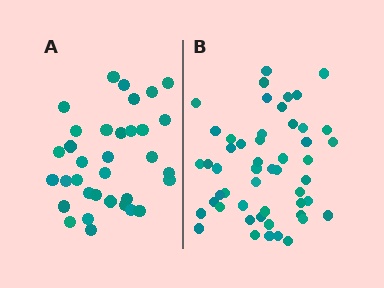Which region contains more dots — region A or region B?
Region B (the right region) has more dots.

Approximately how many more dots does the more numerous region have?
Region B has approximately 15 more dots than region A.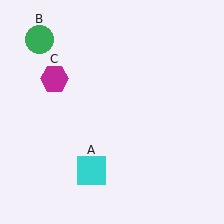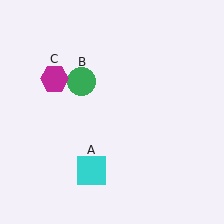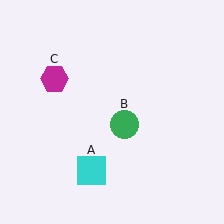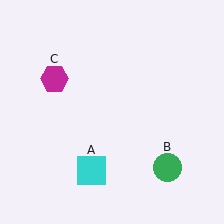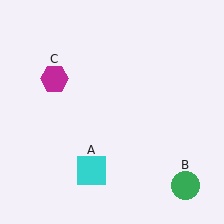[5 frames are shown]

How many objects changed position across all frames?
1 object changed position: green circle (object B).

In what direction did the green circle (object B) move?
The green circle (object B) moved down and to the right.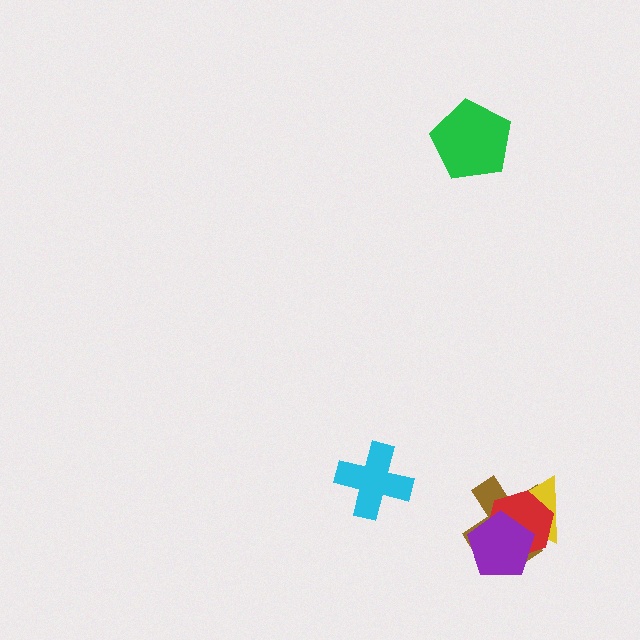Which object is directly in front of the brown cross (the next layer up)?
The yellow triangle is directly in front of the brown cross.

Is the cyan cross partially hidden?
No, no other shape covers it.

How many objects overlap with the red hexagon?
3 objects overlap with the red hexagon.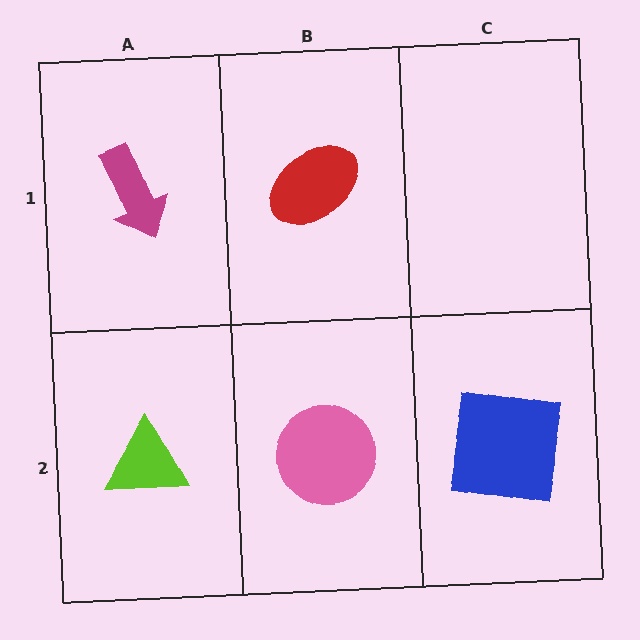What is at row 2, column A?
A lime triangle.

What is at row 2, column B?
A pink circle.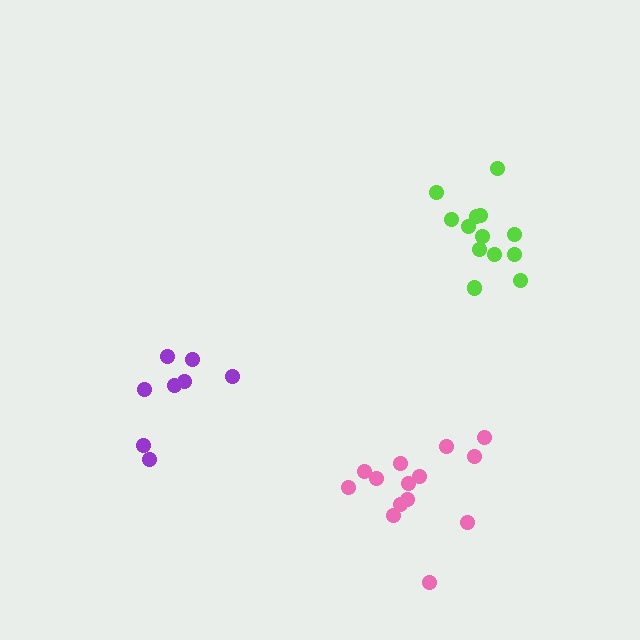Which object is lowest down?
The pink cluster is bottommost.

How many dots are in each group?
Group 1: 8 dots, Group 2: 14 dots, Group 3: 14 dots (36 total).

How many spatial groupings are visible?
There are 3 spatial groupings.